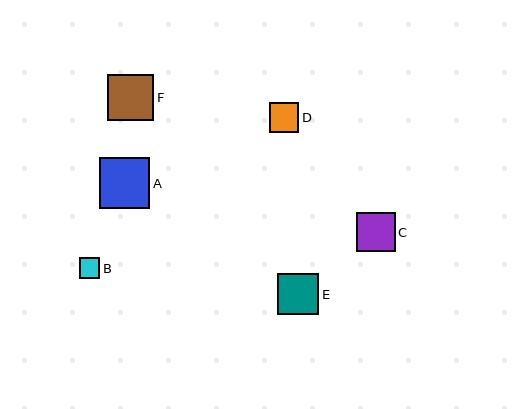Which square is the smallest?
Square B is the smallest with a size of approximately 21 pixels.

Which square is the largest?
Square A is the largest with a size of approximately 51 pixels.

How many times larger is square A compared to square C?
Square A is approximately 1.3 times the size of square C.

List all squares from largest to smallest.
From largest to smallest: A, F, E, C, D, B.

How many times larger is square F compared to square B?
Square F is approximately 2.2 times the size of square B.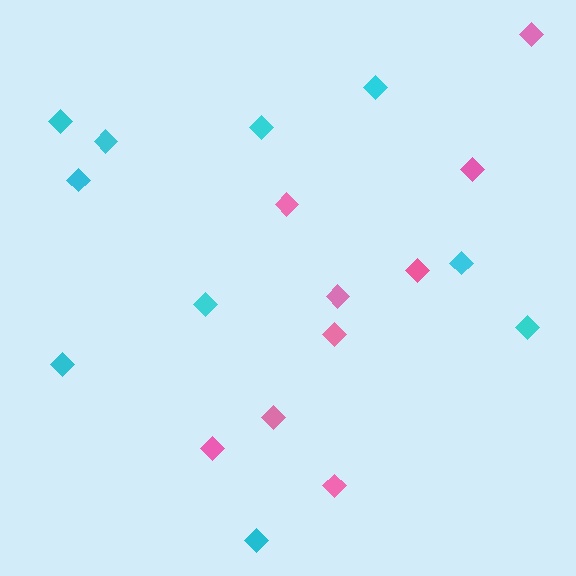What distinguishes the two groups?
There are 2 groups: one group of pink diamonds (9) and one group of cyan diamonds (10).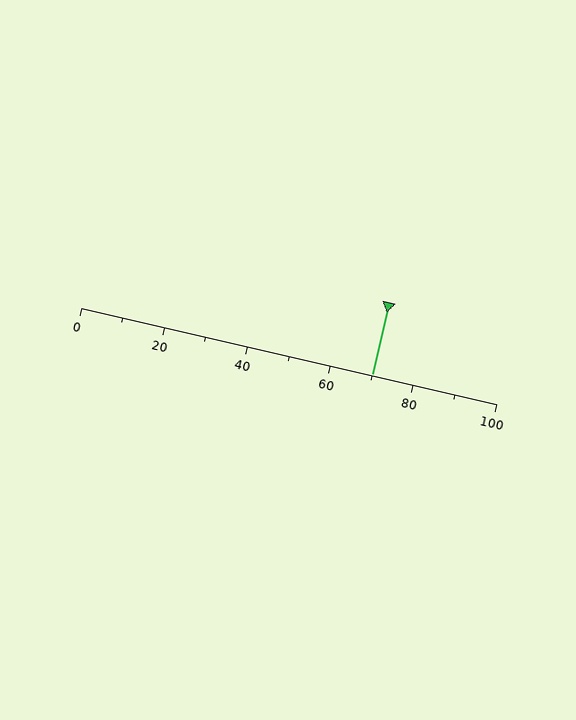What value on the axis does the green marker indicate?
The marker indicates approximately 70.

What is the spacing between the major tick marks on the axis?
The major ticks are spaced 20 apart.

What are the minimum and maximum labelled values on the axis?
The axis runs from 0 to 100.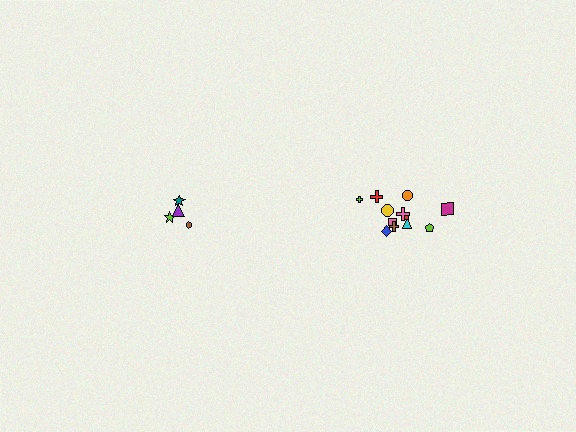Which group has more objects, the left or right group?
The right group.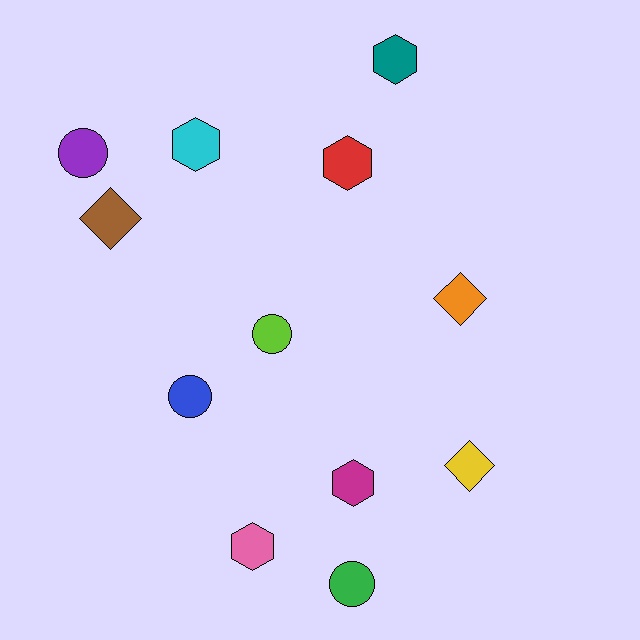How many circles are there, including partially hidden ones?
There are 4 circles.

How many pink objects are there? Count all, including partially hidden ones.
There is 1 pink object.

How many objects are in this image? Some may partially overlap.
There are 12 objects.